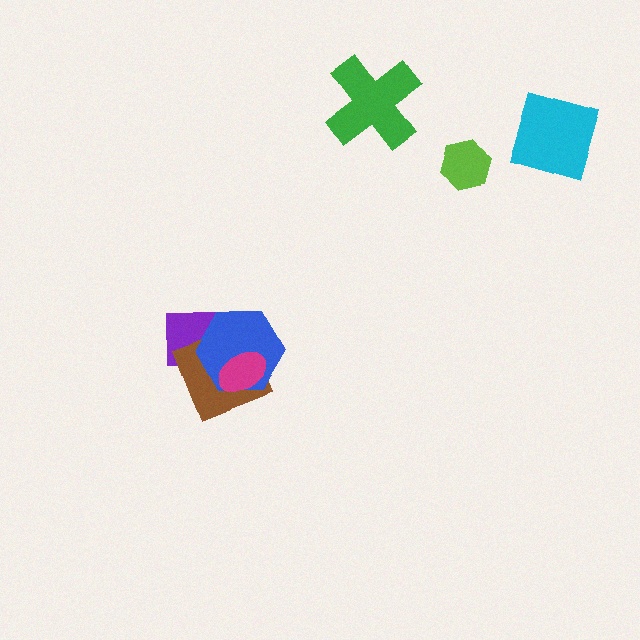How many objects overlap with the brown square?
3 objects overlap with the brown square.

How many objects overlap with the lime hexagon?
0 objects overlap with the lime hexagon.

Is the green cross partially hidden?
No, no other shape covers it.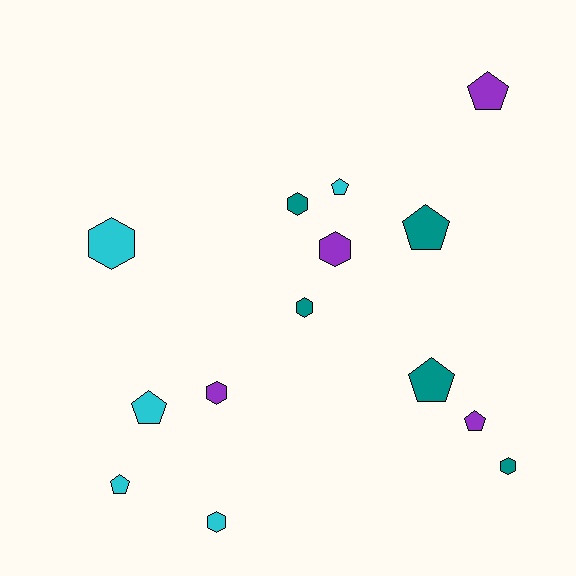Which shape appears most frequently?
Pentagon, with 7 objects.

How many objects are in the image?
There are 14 objects.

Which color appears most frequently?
Cyan, with 5 objects.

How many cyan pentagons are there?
There are 3 cyan pentagons.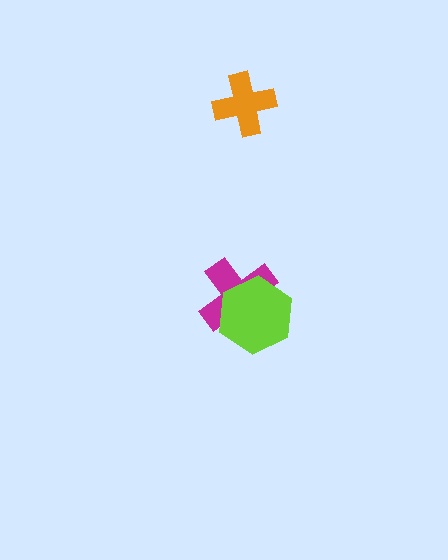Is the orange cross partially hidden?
No, no other shape covers it.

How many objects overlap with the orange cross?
0 objects overlap with the orange cross.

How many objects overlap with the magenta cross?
1 object overlaps with the magenta cross.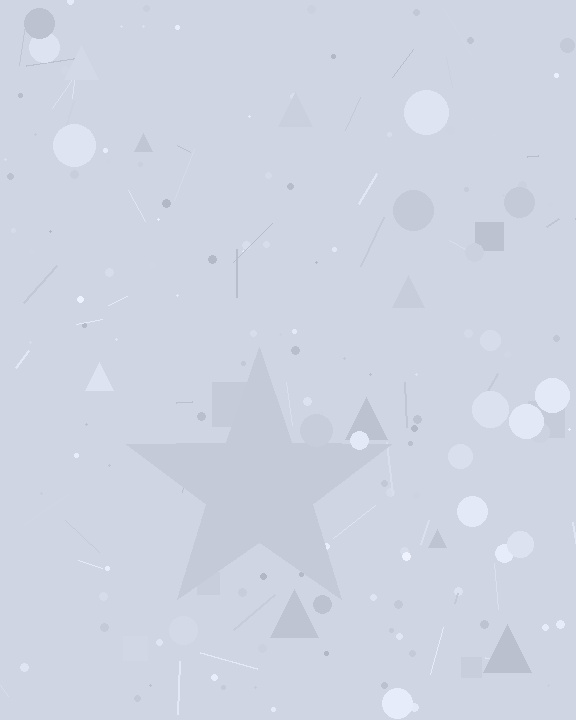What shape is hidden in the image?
A star is hidden in the image.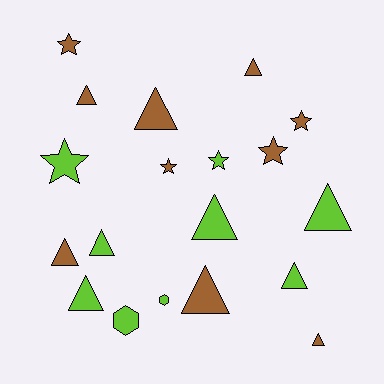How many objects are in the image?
There are 19 objects.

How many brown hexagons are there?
There are no brown hexagons.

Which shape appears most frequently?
Triangle, with 11 objects.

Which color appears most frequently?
Brown, with 10 objects.